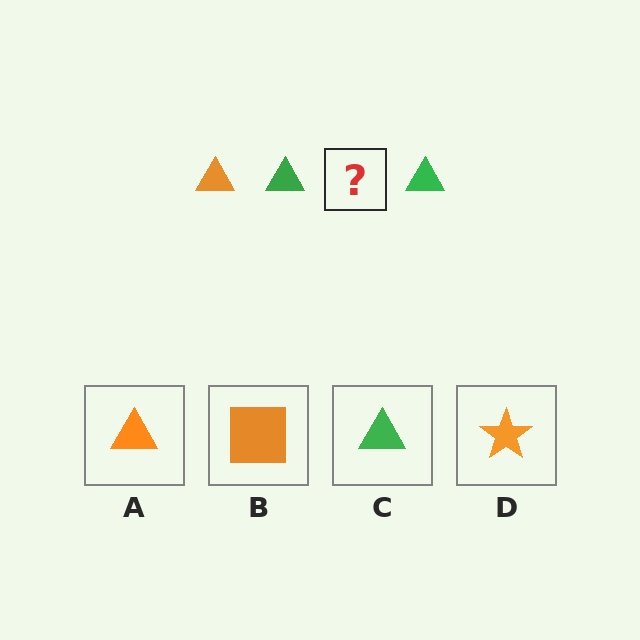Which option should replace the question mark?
Option A.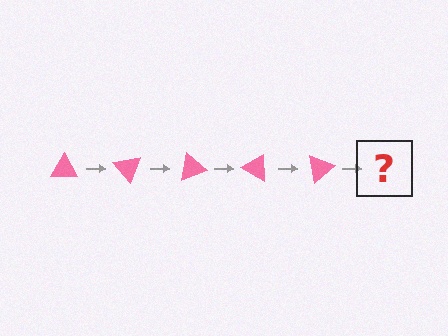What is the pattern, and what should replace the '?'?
The pattern is that the triangle rotates 50 degrees each step. The '?' should be a pink triangle rotated 250 degrees.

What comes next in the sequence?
The next element should be a pink triangle rotated 250 degrees.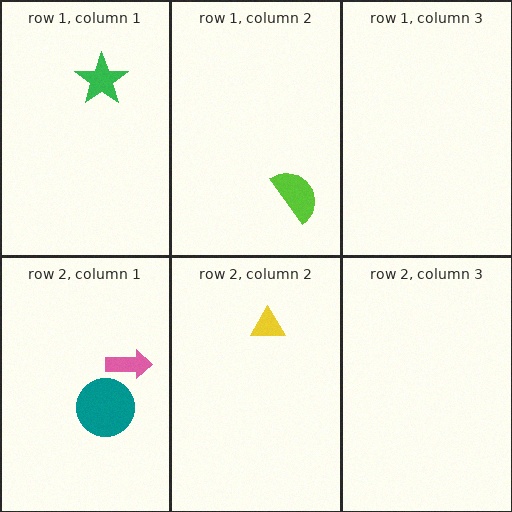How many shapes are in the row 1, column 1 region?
1.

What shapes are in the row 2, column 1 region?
The pink arrow, the teal circle.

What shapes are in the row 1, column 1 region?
The green star.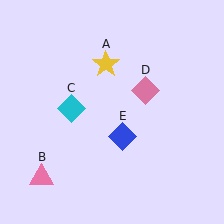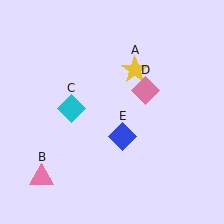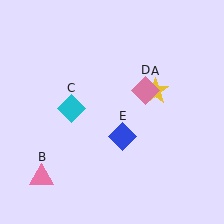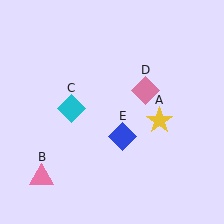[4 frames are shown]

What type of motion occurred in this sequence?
The yellow star (object A) rotated clockwise around the center of the scene.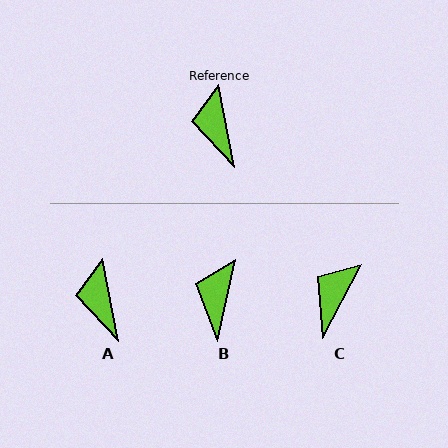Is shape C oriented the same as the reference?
No, it is off by about 39 degrees.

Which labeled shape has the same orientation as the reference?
A.